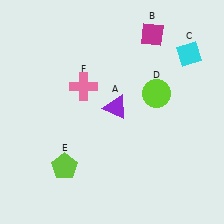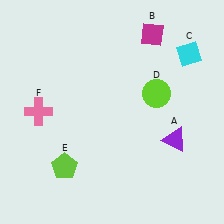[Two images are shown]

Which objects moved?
The objects that moved are: the purple triangle (A), the pink cross (F).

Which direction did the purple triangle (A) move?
The purple triangle (A) moved right.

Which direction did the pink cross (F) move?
The pink cross (F) moved left.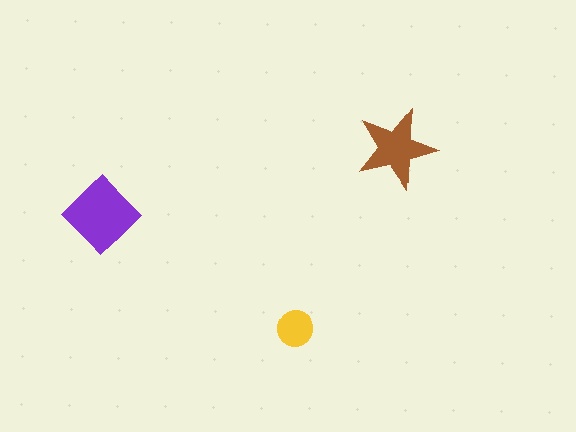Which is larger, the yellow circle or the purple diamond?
The purple diamond.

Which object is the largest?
The purple diamond.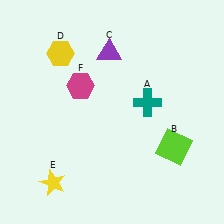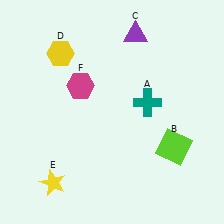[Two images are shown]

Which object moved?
The purple triangle (C) moved right.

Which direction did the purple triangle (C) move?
The purple triangle (C) moved right.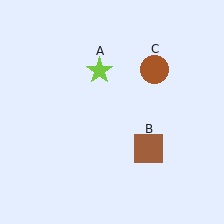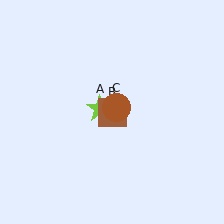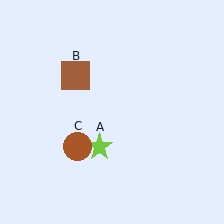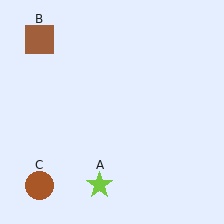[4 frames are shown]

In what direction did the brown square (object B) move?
The brown square (object B) moved up and to the left.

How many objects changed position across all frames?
3 objects changed position: lime star (object A), brown square (object B), brown circle (object C).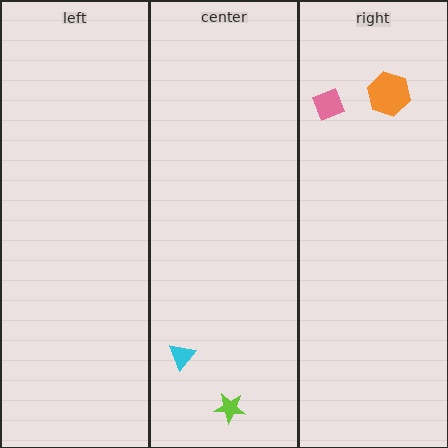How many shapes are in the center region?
2.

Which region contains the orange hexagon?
The right region.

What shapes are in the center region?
The lime star, the cyan triangle.